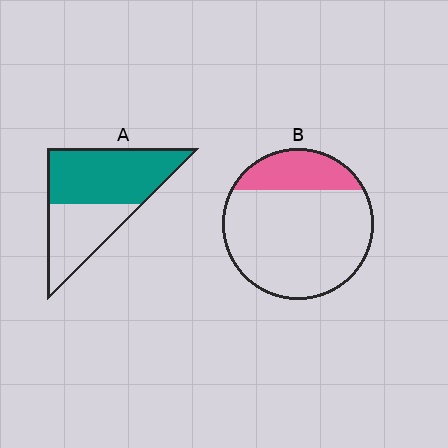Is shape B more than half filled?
No.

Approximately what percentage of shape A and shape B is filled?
A is approximately 60% and B is approximately 20%.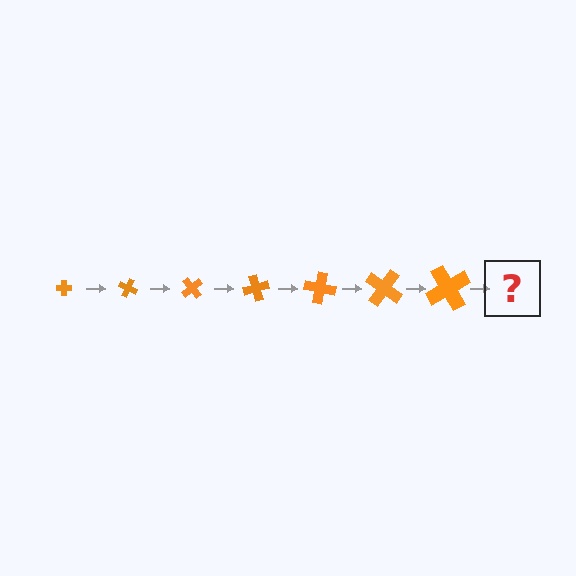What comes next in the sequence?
The next element should be a cross, larger than the previous one and rotated 175 degrees from the start.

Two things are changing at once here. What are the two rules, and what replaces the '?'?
The two rules are that the cross grows larger each step and it rotates 25 degrees each step. The '?' should be a cross, larger than the previous one and rotated 175 degrees from the start.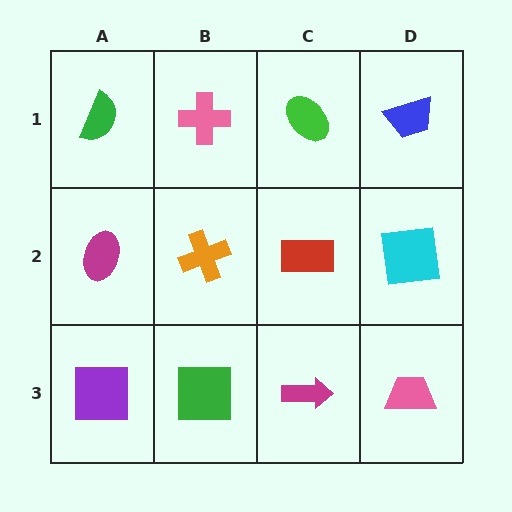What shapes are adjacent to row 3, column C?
A red rectangle (row 2, column C), a green square (row 3, column B), a pink trapezoid (row 3, column D).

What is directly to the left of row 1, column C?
A pink cross.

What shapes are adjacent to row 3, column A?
A magenta ellipse (row 2, column A), a green square (row 3, column B).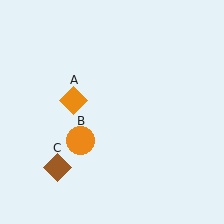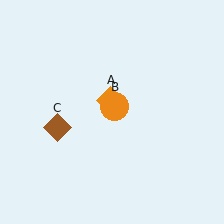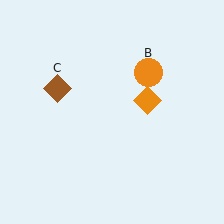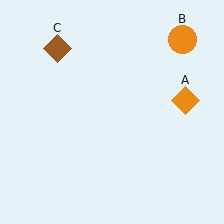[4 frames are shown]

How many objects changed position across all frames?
3 objects changed position: orange diamond (object A), orange circle (object B), brown diamond (object C).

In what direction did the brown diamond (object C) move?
The brown diamond (object C) moved up.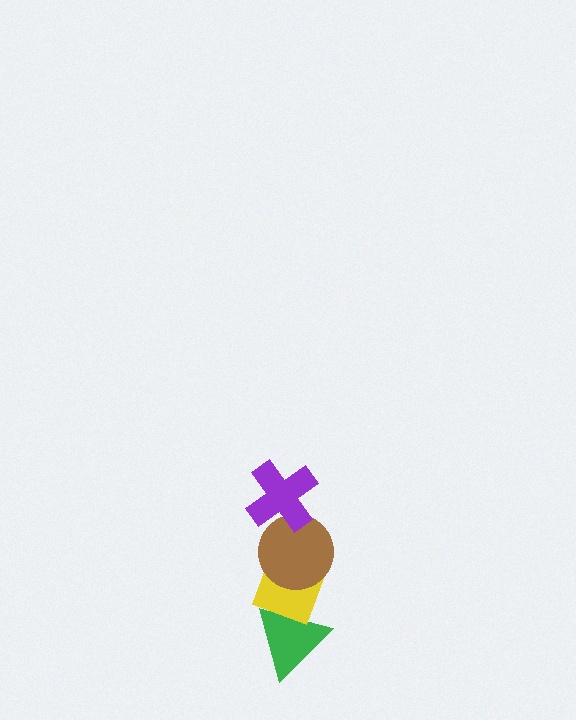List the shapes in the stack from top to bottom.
From top to bottom: the purple cross, the brown circle, the yellow diamond, the green triangle.